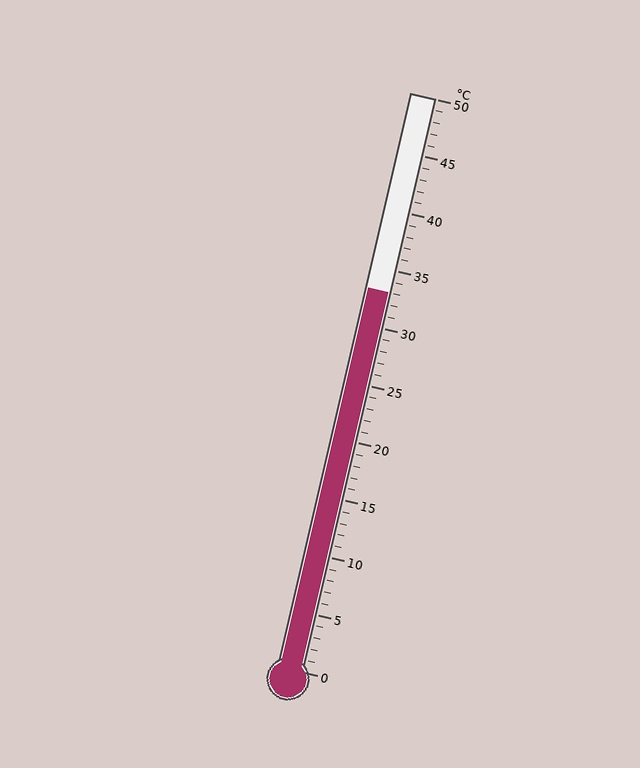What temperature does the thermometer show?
The thermometer shows approximately 33°C.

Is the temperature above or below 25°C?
The temperature is above 25°C.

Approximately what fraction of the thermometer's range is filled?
The thermometer is filled to approximately 65% of its range.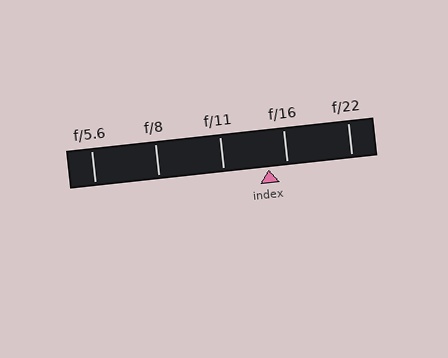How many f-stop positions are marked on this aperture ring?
There are 5 f-stop positions marked.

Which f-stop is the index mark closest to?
The index mark is closest to f/16.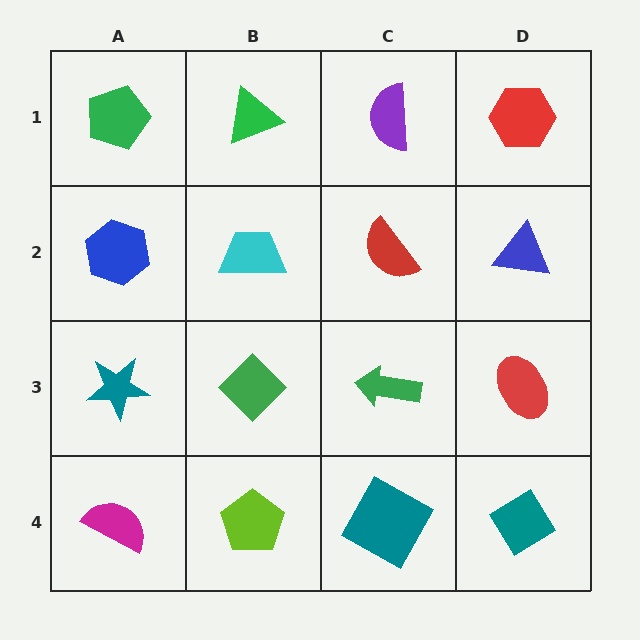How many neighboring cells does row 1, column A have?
2.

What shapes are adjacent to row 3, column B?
A cyan trapezoid (row 2, column B), a lime pentagon (row 4, column B), a teal star (row 3, column A), a green arrow (row 3, column C).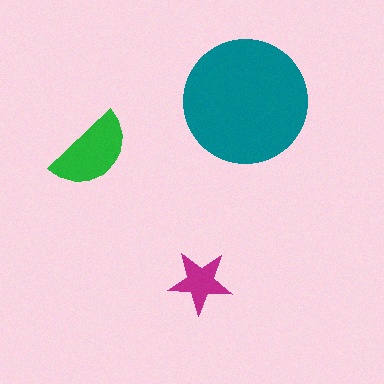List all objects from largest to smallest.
The teal circle, the green semicircle, the magenta star.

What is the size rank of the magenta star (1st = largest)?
3rd.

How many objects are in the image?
There are 3 objects in the image.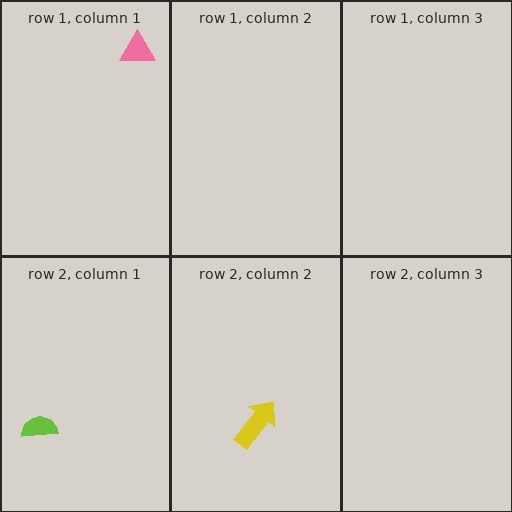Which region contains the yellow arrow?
The row 2, column 2 region.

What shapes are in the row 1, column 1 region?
The pink triangle.